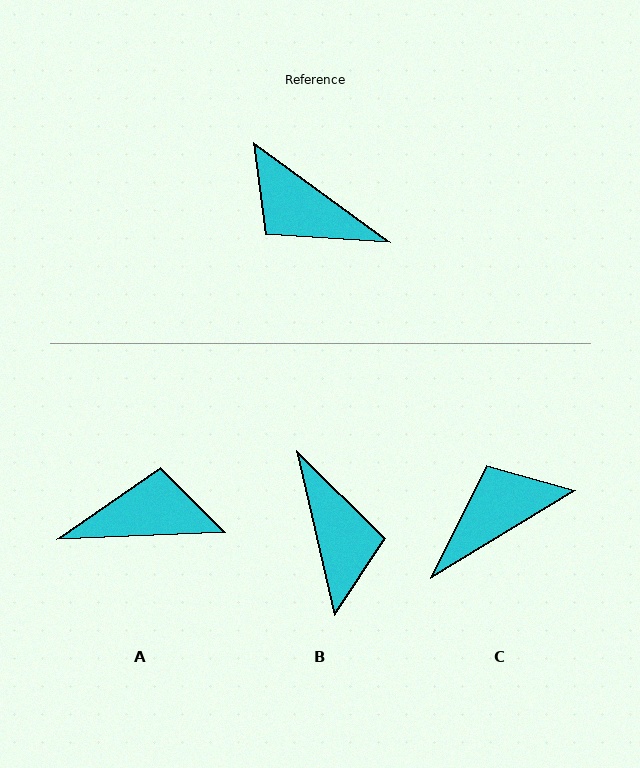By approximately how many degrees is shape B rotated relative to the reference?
Approximately 139 degrees counter-clockwise.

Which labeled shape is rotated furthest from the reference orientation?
A, about 142 degrees away.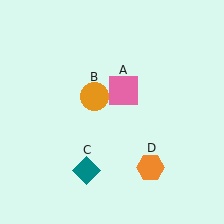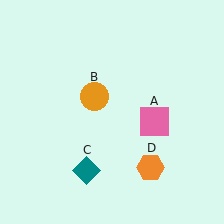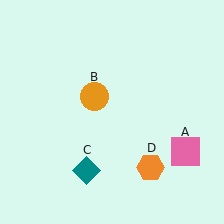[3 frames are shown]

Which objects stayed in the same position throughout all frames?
Orange circle (object B) and teal diamond (object C) and orange hexagon (object D) remained stationary.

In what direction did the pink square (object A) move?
The pink square (object A) moved down and to the right.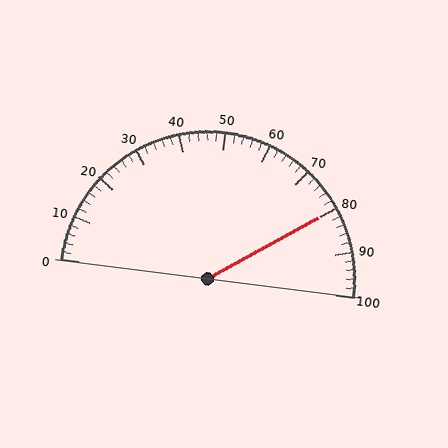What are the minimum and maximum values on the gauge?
The gauge ranges from 0 to 100.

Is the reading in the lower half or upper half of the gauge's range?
The reading is in the upper half of the range (0 to 100).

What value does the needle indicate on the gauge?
The needle indicates approximately 80.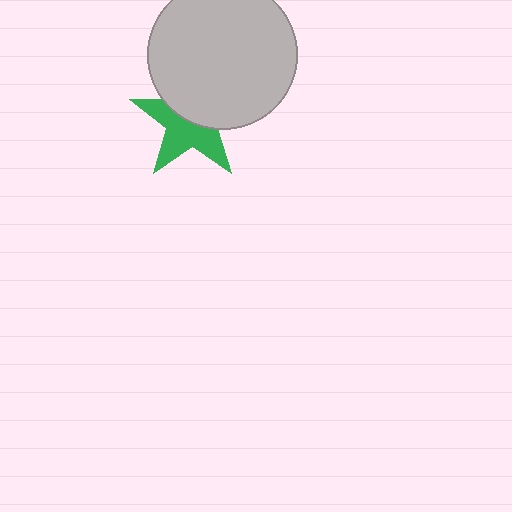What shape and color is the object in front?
The object in front is a light gray circle.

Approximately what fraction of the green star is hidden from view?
Roughly 47% of the green star is hidden behind the light gray circle.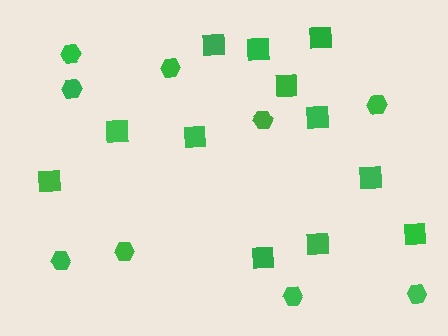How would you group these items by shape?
There are 2 groups: one group of hexagons (9) and one group of squares (12).